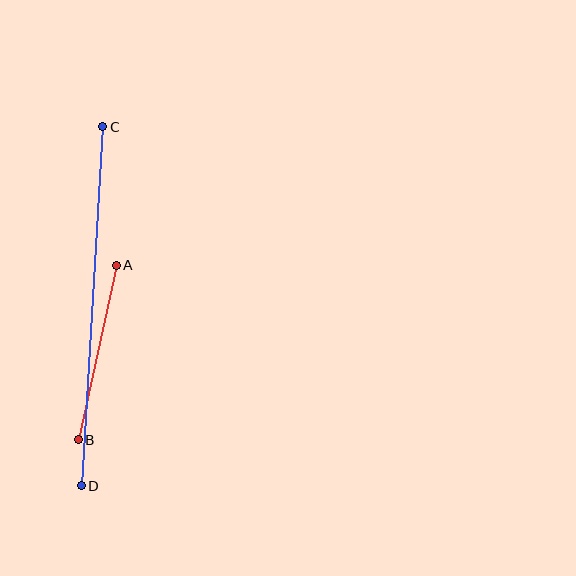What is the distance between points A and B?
The distance is approximately 178 pixels.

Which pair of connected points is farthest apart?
Points C and D are farthest apart.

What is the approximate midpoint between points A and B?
The midpoint is at approximately (97, 353) pixels.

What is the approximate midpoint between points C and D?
The midpoint is at approximately (92, 306) pixels.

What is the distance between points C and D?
The distance is approximately 359 pixels.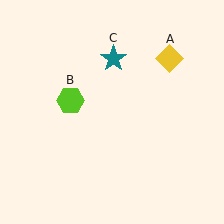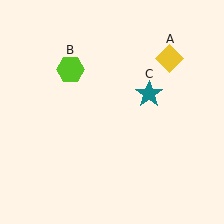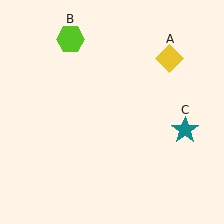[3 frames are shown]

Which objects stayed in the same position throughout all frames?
Yellow diamond (object A) remained stationary.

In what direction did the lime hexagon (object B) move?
The lime hexagon (object B) moved up.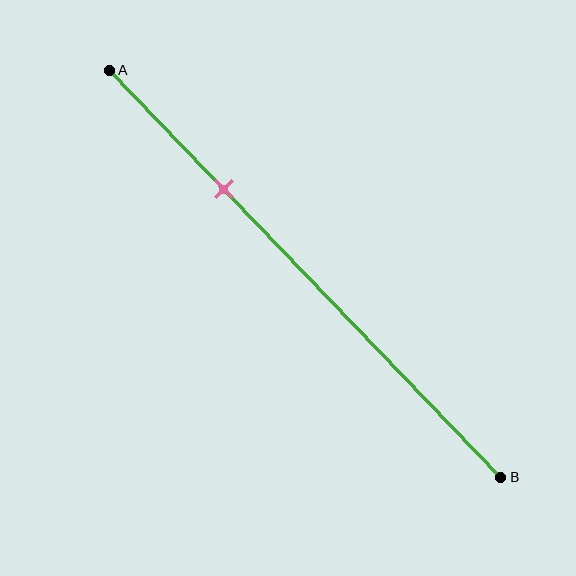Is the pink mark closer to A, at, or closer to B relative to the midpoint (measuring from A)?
The pink mark is closer to point A than the midpoint of segment AB.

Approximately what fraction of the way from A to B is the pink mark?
The pink mark is approximately 30% of the way from A to B.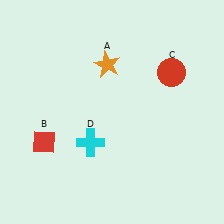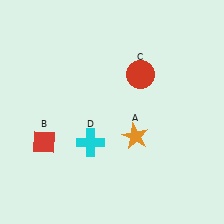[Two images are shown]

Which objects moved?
The objects that moved are: the orange star (A), the red circle (C).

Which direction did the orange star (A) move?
The orange star (A) moved down.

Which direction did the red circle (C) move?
The red circle (C) moved left.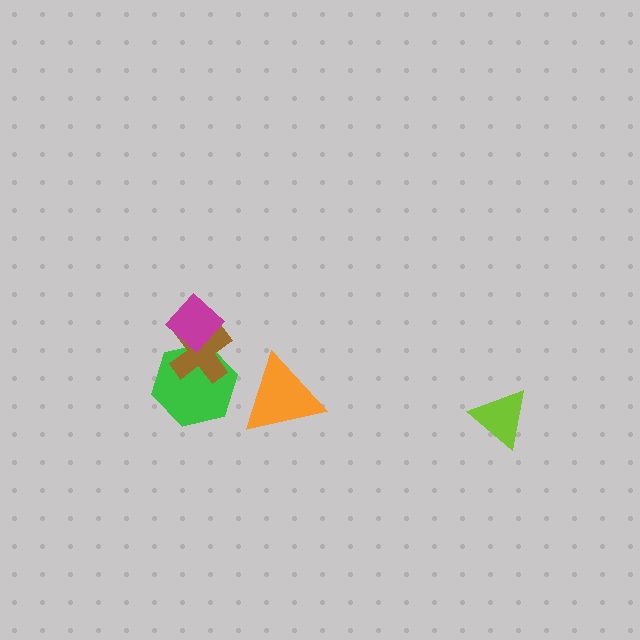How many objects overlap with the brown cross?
2 objects overlap with the brown cross.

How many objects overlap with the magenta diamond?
2 objects overlap with the magenta diamond.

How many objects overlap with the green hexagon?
2 objects overlap with the green hexagon.